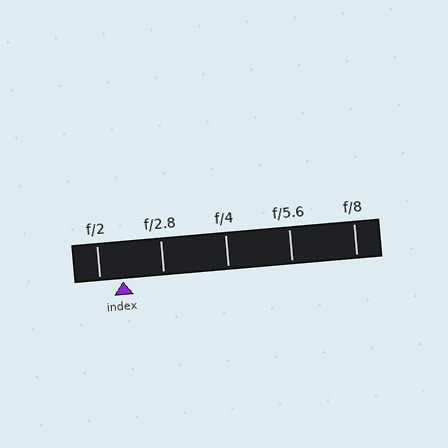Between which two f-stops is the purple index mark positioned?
The index mark is between f/2 and f/2.8.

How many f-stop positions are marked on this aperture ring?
There are 5 f-stop positions marked.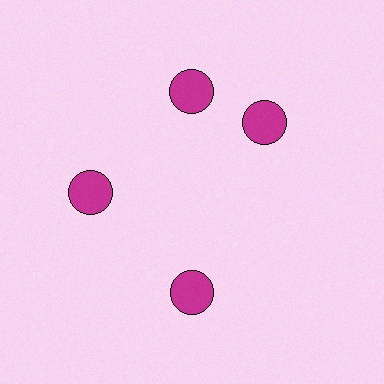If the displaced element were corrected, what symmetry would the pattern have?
It would have 4-fold rotational symmetry — the pattern would map onto itself every 90 degrees.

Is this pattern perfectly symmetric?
No. The 4 magenta circles are arranged in a ring, but one element near the 3 o'clock position is rotated out of alignment along the ring, breaking the 4-fold rotational symmetry.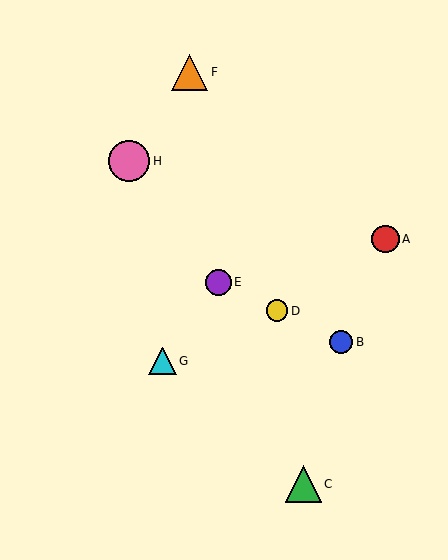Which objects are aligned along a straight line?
Objects B, D, E are aligned along a straight line.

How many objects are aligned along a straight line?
3 objects (B, D, E) are aligned along a straight line.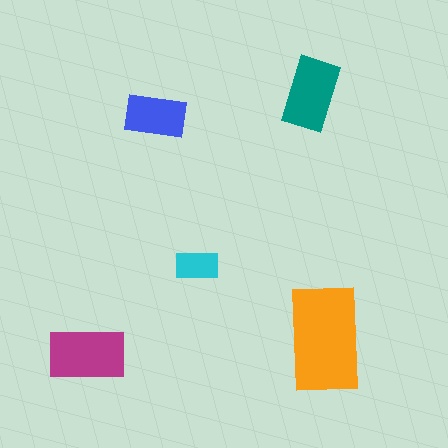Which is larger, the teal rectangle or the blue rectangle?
The teal one.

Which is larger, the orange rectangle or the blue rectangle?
The orange one.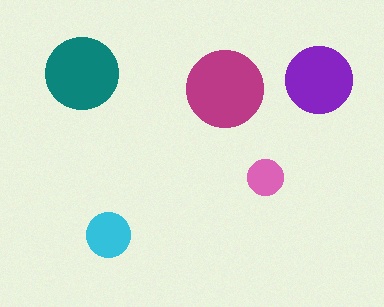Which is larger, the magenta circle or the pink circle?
The magenta one.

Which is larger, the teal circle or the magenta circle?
The magenta one.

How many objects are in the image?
There are 5 objects in the image.